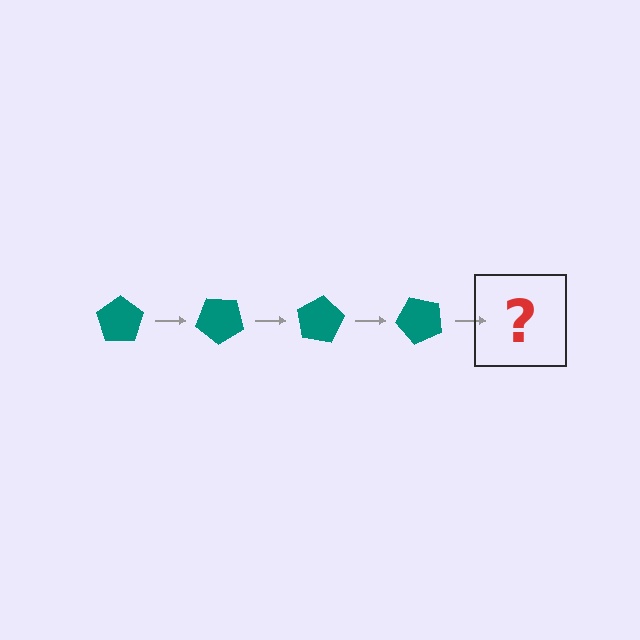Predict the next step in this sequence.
The next step is a teal pentagon rotated 160 degrees.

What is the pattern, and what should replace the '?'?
The pattern is that the pentagon rotates 40 degrees each step. The '?' should be a teal pentagon rotated 160 degrees.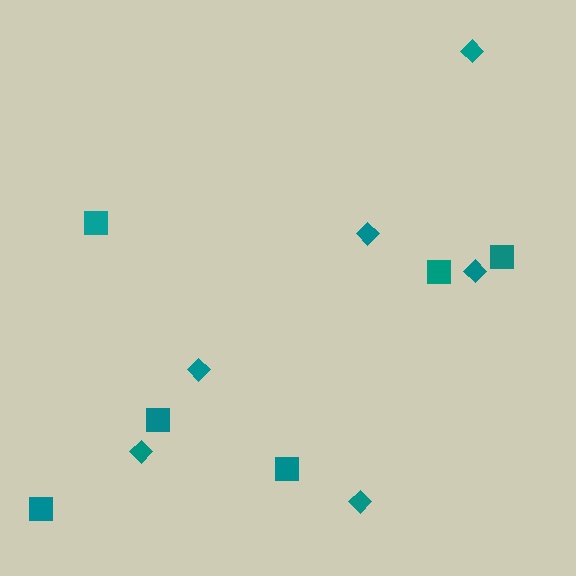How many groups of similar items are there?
There are 2 groups: one group of diamonds (6) and one group of squares (6).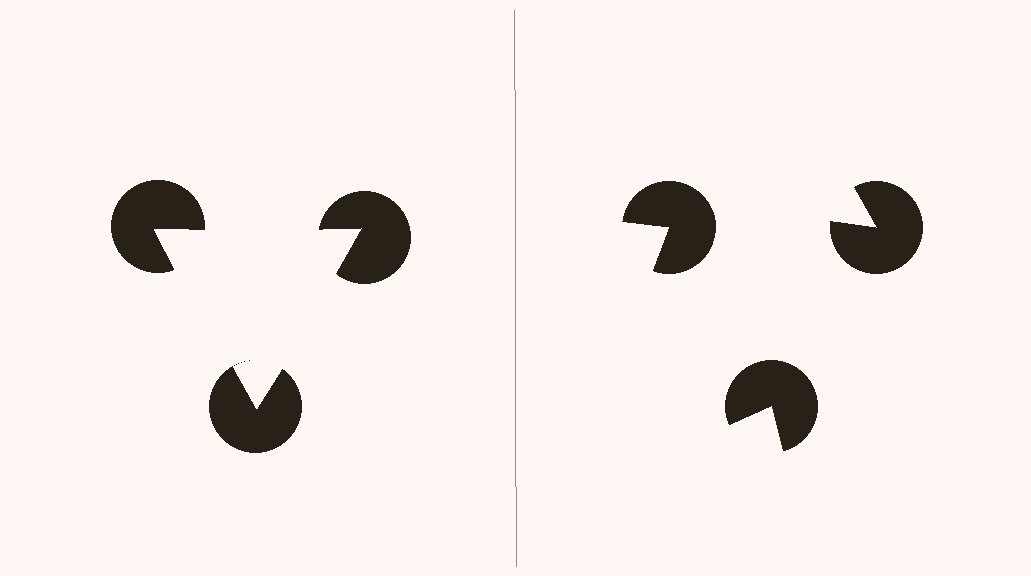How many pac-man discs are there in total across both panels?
6 — 3 on each side.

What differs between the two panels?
The pac-man discs are positioned identically on both sides; only the wedge orientations differ. On the left they align to a triangle; on the right they are misaligned.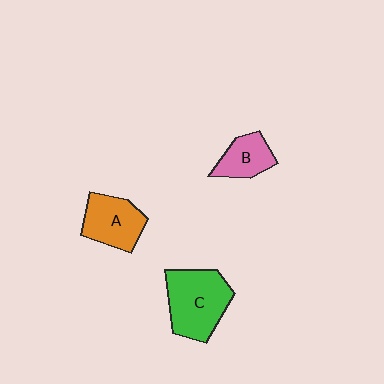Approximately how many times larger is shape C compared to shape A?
Approximately 1.4 times.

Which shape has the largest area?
Shape C (green).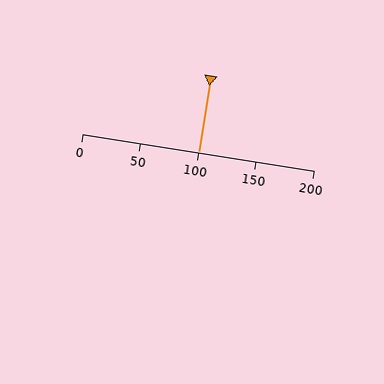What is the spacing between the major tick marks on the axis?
The major ticks are spaced 50 apart.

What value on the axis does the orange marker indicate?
The marker indicates approximately 100.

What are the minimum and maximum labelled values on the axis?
The axis runs from 0 to 200.